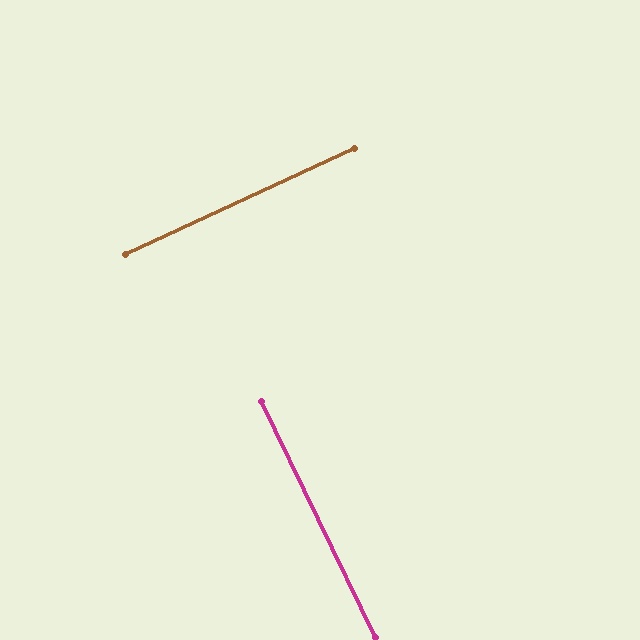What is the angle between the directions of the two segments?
Approximately 89 degrees.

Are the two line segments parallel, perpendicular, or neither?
Perpendicular — they meet at approximately 89°.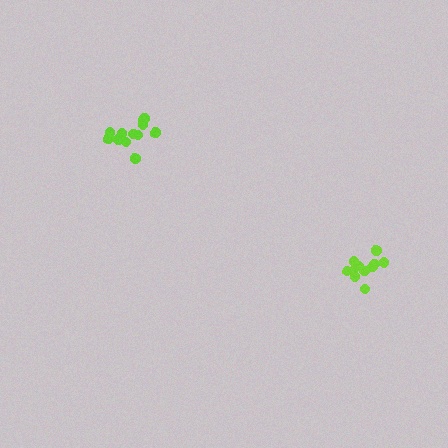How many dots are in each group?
Group 1: 12 dots, Group 2: 11 dots (23 total).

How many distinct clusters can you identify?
There are 2 distinct clusters.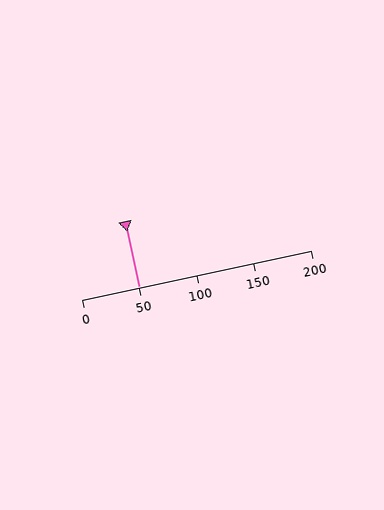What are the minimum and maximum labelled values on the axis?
The axis runs from 0 to 200.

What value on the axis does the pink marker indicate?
The marker indicates approximately 50.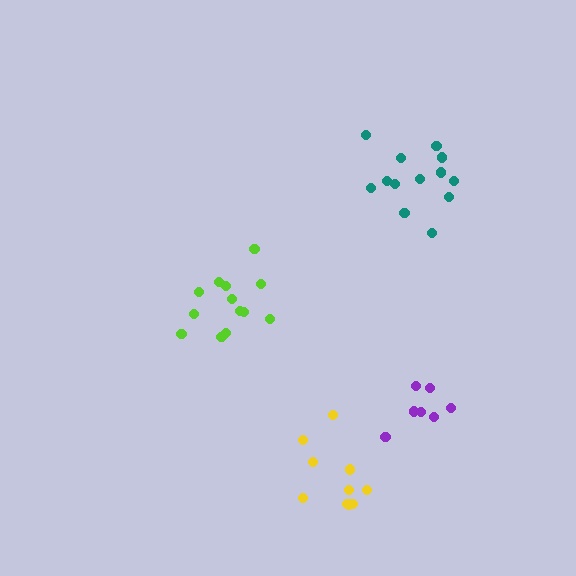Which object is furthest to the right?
The purple cluster is rightmost.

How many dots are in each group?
Group 1: 13 dots, Group 2: 13 dots, Group 3: 7 dots, Group 4: 10 dots (43 total).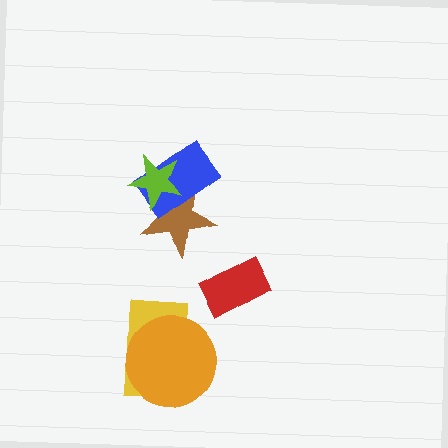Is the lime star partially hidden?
No, no other shape covers it.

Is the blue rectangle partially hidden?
Yes, it is partially covered by another shape.